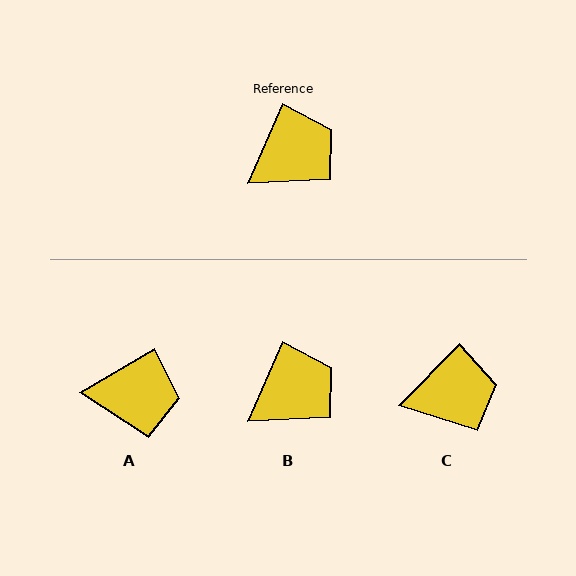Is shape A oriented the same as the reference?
No, it is off by about 36 degrees.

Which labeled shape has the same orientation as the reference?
B.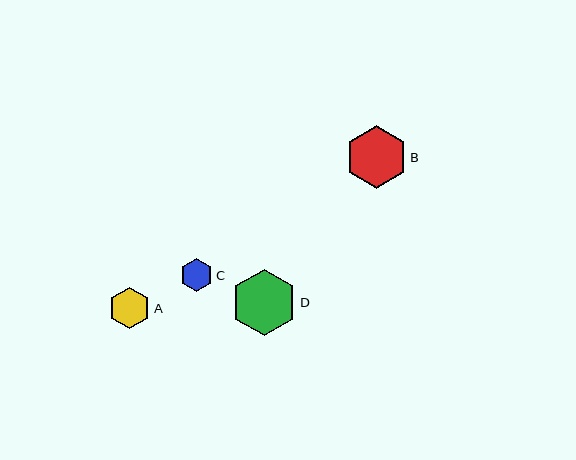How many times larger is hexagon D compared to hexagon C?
Hexagon D is approximately 2.1 times the size of hexagon C.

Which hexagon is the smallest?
Hexagon C is the smallest with a size of approximately 32 pixels.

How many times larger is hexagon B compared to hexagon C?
Hexagon B is approximately 1.9 times the size of hexagon C.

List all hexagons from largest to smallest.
From largest to smallest: D, B, A, C.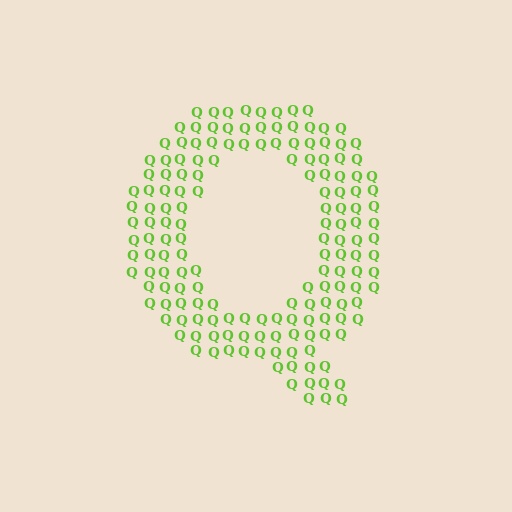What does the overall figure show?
The overall figure shows the letter Q.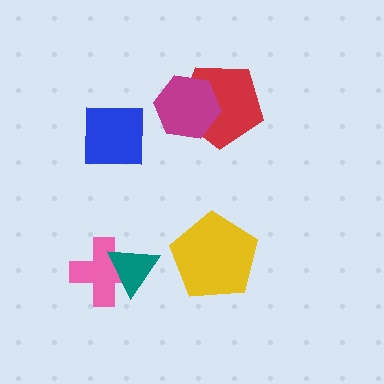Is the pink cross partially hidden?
Yes, it is partially covered by another shape.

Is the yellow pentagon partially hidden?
No, no other shape covers it.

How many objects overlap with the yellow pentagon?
0 objects overlap with the yellow pentagon.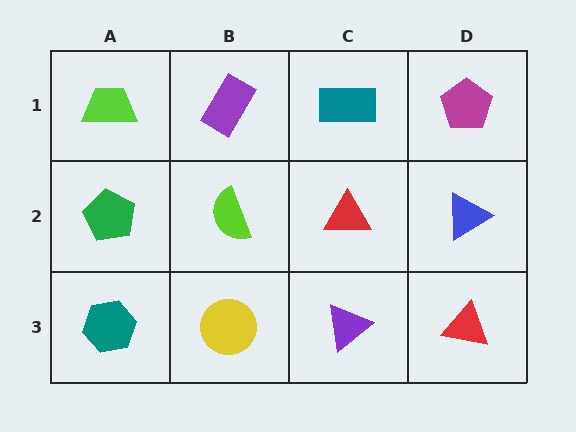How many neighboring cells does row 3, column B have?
3.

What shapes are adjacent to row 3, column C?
A red triangle (row 2, column C), a yellow circle (row 3, column B), a red triangle (row 3, column D).